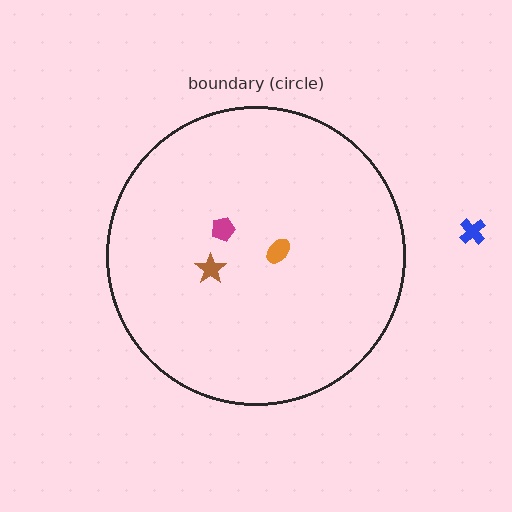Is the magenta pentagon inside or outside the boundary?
Inside.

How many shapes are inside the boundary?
3 inside, 1 outside.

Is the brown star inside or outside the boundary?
Inside.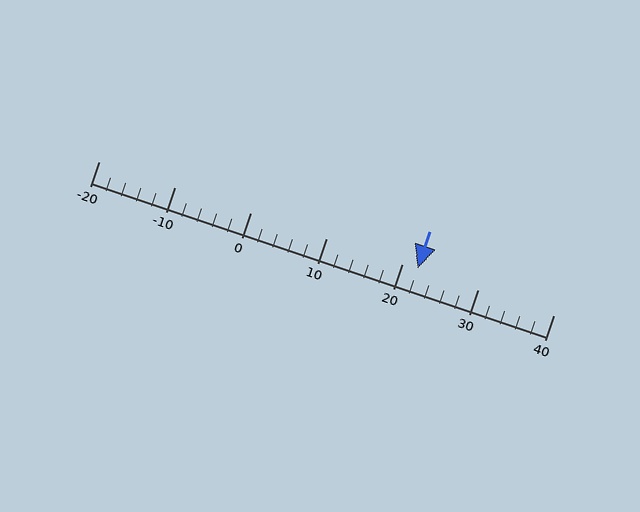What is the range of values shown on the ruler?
The ruler shows values from -20 to 40.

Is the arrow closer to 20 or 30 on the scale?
The arrow is closer to 20.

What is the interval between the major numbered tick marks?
The major tick marks are spaced 10 units apart.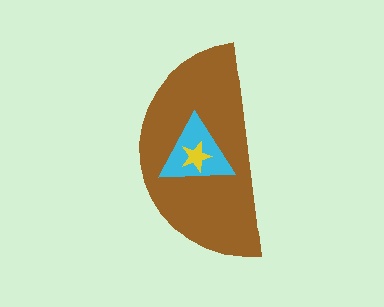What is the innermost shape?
The yellow star.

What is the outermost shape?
The brown semicircle.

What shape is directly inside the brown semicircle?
The cyan triangle.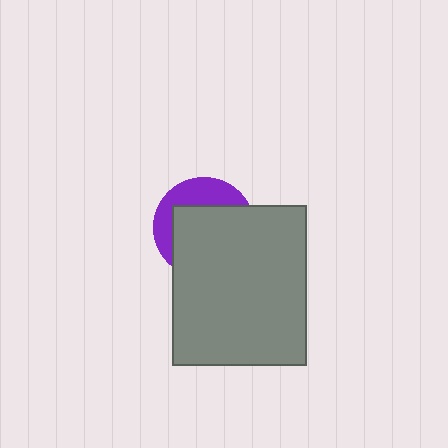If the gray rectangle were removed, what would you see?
You would see the complete purple circle.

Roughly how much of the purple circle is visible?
A small part of it is visible (roughly 34%).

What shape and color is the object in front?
The object in front is a gray rectangle.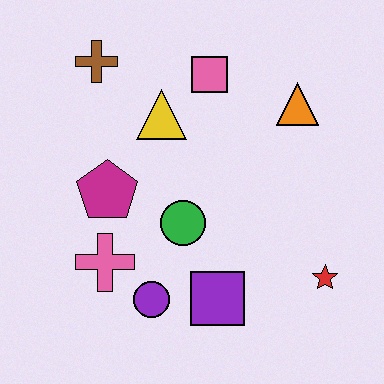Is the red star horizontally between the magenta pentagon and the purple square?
No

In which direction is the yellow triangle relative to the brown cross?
The yellow triangle is to the right of the brown cross.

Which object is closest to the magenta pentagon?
The pink cross is closest to the magenta pentagon.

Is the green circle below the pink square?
Yes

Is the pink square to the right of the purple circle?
Yes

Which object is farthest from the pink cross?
The orange triangle is farthest from the pink cross.